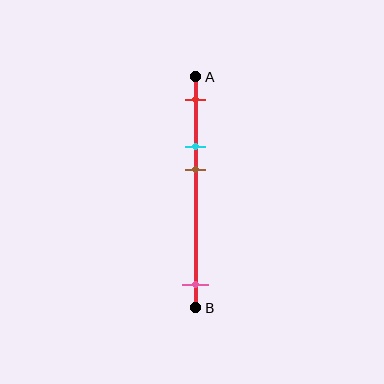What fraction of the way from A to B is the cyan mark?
The cyan mark is approximately 30% (0.3) of the way from A to B.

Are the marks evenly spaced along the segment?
No, the marks are not evenly spaced.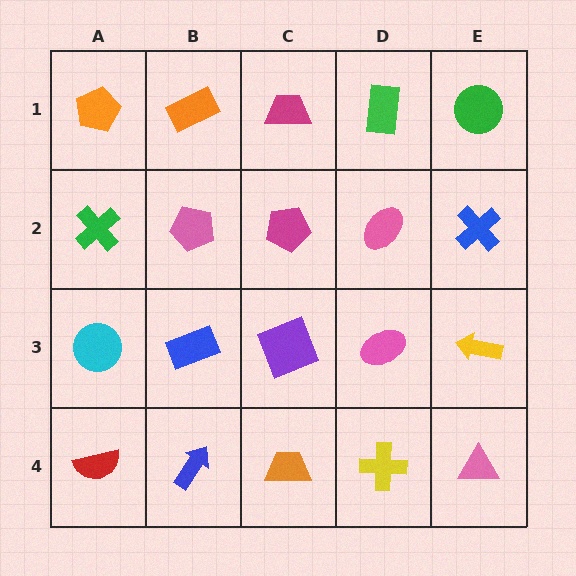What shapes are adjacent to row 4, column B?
A blue rectangle (row 3, column B), a red semicircle (row 4, column A), an orange trapezoid (row 4, column C).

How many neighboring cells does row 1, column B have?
3.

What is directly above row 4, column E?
A yellow arrow.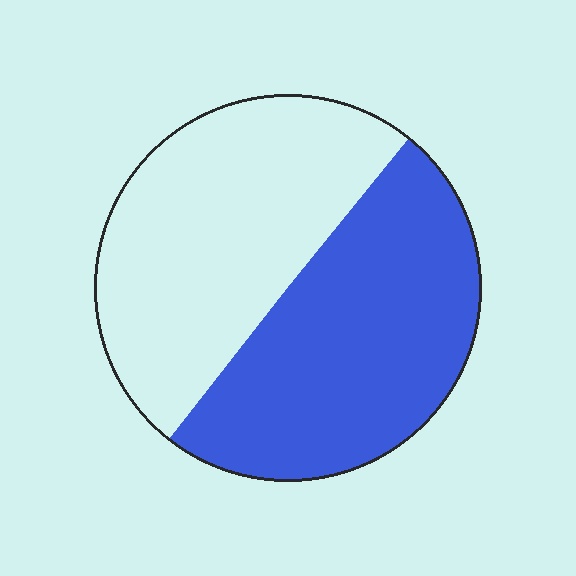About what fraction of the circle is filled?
About one half (1/2).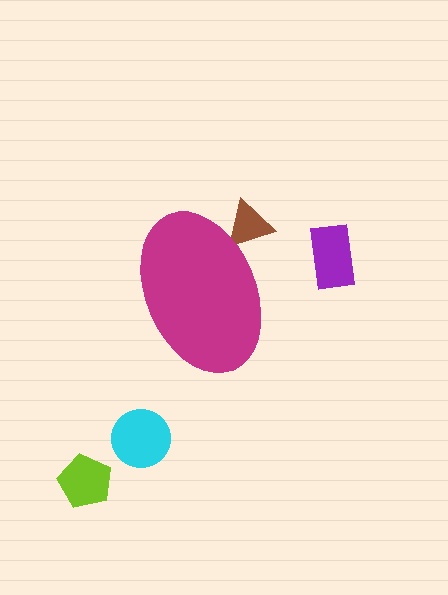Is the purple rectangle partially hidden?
No, the purple rectangle is fully visible.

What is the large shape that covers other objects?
A magenta ellipse.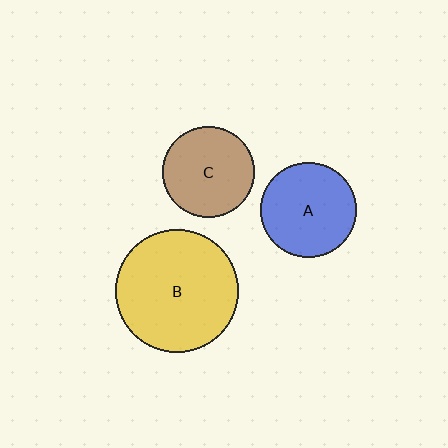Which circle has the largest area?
Circle B (yellow).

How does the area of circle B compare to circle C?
Approximately 1.8 times.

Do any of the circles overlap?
No, none of the circles overlap.